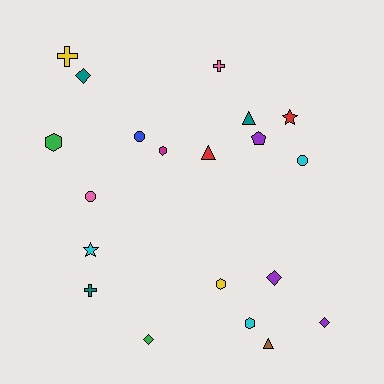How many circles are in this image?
There are 3 circles.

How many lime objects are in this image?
There are no lime objects.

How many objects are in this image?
There are 20 objects.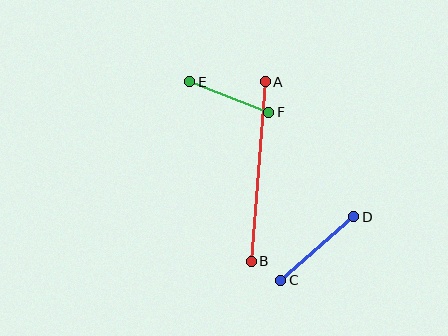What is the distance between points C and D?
The distance is approximately 97 pixels.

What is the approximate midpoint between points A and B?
The midpoint is at approximately (258, 172) pixels.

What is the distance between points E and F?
The distance is approximately 85 pixels.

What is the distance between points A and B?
The distance is approximately 180 pixels.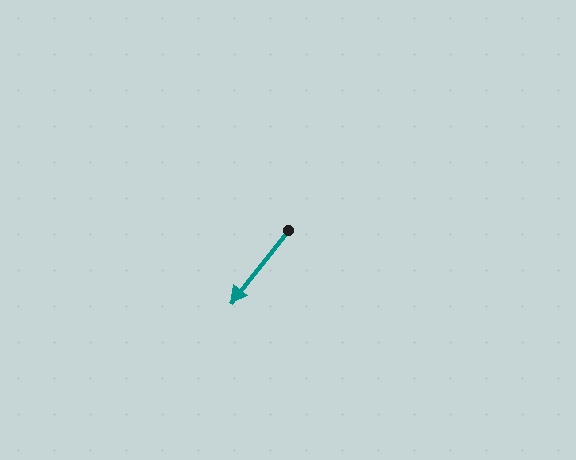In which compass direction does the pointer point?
Southwest.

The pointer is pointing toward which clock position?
Roughly 7 o'clock.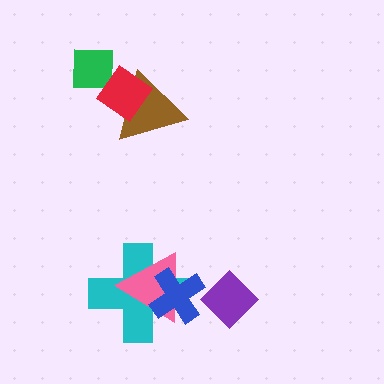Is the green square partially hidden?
Yes, it is partially covered by another shape.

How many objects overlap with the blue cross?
2 objects overlap with the blue cross.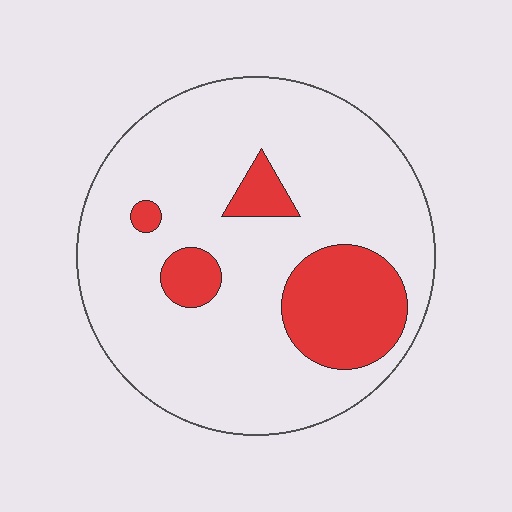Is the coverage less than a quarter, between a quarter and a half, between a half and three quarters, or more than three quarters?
Less than a quarter.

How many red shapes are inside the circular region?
4.